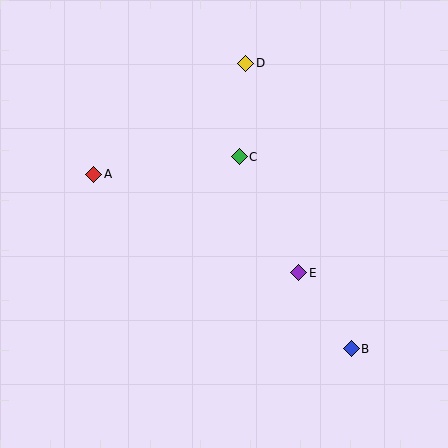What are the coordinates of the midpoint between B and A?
The midpoint between B and A is at (222, 261).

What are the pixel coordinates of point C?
Point C is at (239, 157).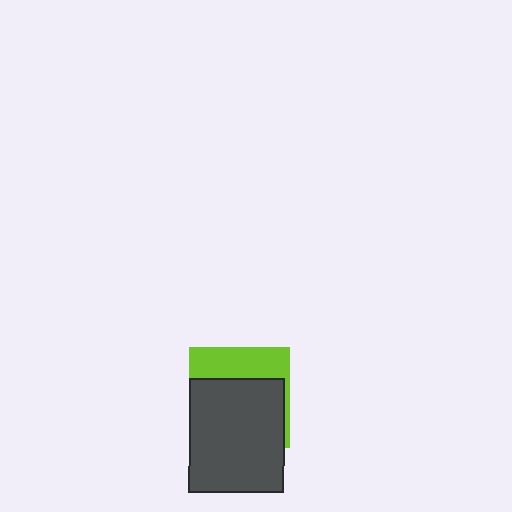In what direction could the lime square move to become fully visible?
The lime square could move up. That would shift it out from behind the dark gray rectangle entirely.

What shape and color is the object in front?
The object in front is a dark gray rectangle.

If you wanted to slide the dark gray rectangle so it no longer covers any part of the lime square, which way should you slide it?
Slide it down — that is the most direct way to separate the two shapes.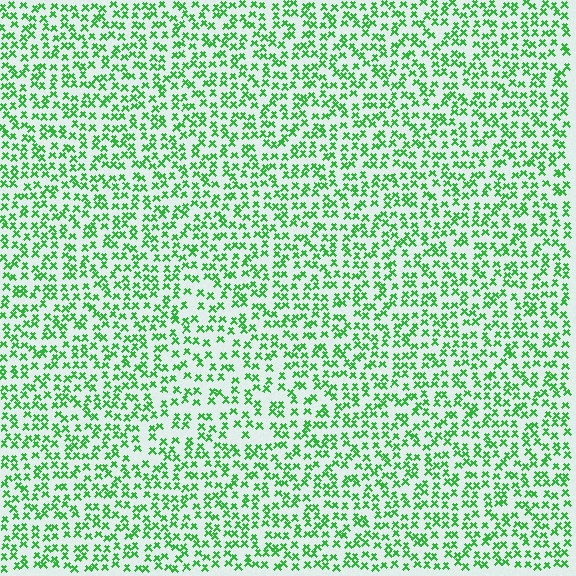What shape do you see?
I see a triangle.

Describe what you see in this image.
The image contains small green elements arranged at two different densities. A triangle-shaped region is visible where the elements are less densely packed than the surrounding area.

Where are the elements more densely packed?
The elements are more densely packed outside the triangle boundary.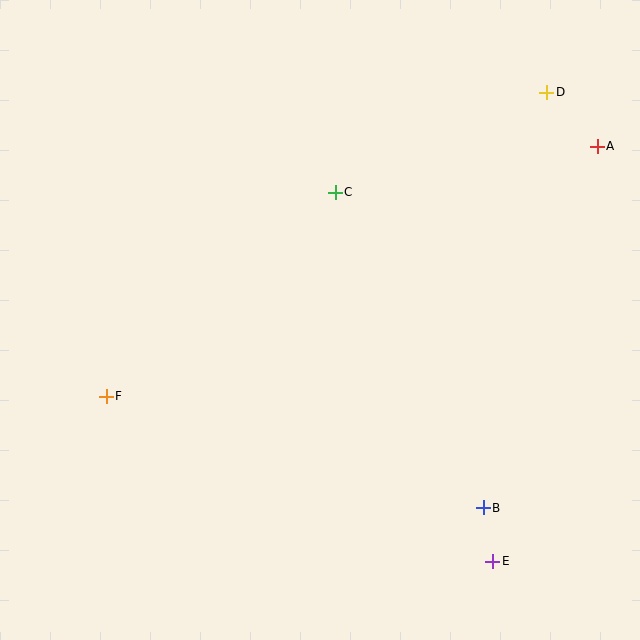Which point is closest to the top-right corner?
Point D is closest to the top-right corner.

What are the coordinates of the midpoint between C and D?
The midpoint between C and D is at (441, 142).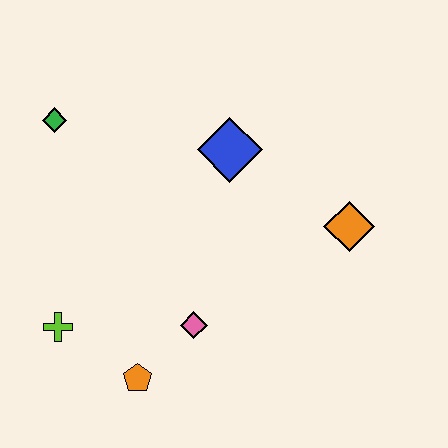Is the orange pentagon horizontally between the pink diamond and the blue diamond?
No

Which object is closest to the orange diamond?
The blue diamond is closest to the orange diamond.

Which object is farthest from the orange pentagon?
The green diamond is farthest from the orange pentagon.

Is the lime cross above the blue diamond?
No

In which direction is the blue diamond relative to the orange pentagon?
The blue diamond is above the orange pentagon.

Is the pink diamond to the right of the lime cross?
Yes